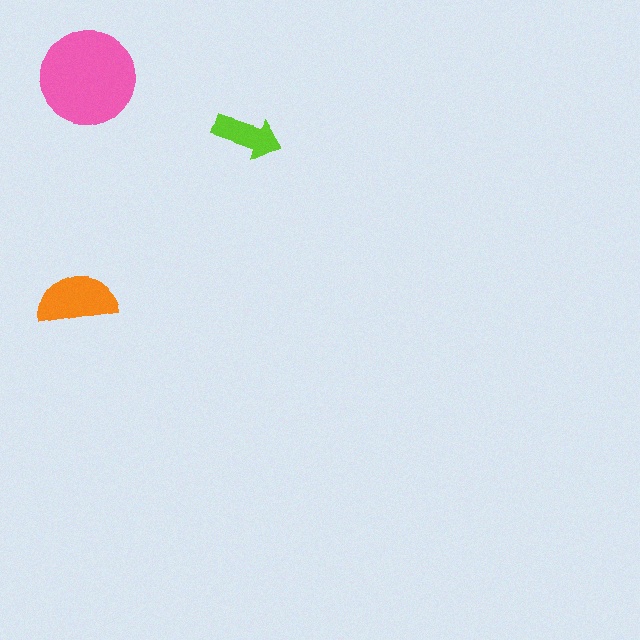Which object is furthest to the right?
The lime arrow is rightmost.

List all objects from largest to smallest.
The pink circle, the orange semicircle, the lime arrow.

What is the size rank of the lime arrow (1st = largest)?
3rd.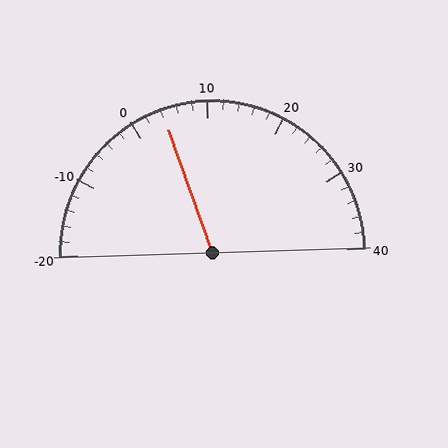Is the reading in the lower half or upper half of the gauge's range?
The reading is in the lower half of the range (-20 to 40).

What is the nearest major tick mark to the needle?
The nearest major tick mark is 0.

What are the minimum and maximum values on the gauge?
The gauge ranges from -20 to 40.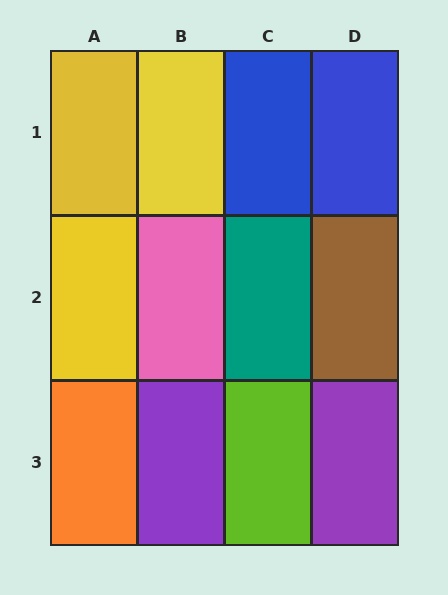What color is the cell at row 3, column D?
Purple.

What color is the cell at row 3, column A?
Orange.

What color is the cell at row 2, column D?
Brown.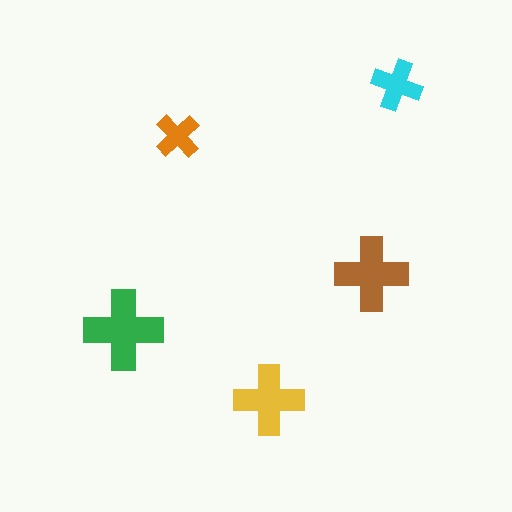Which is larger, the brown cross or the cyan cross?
The brown one.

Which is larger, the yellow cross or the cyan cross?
The yellow one.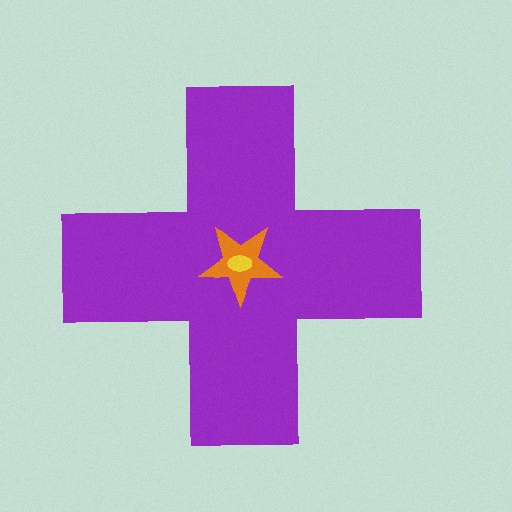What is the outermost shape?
The purple cross.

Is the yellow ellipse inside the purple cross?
Yes.